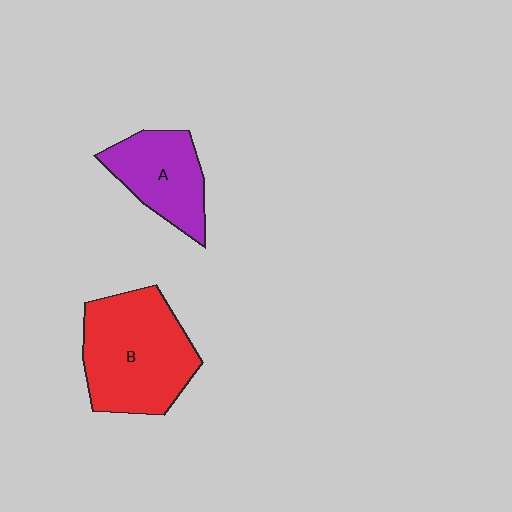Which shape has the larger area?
Shape B (red).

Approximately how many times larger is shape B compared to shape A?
Approximately 1.6 times.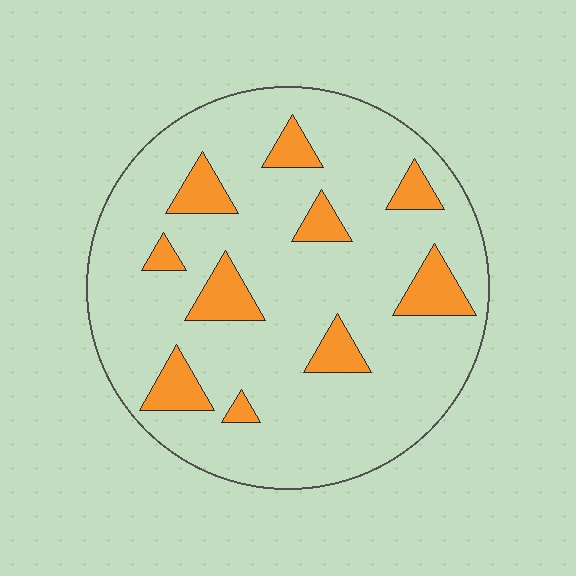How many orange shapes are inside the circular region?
10.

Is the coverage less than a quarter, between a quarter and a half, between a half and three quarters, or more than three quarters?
Less than a quarter.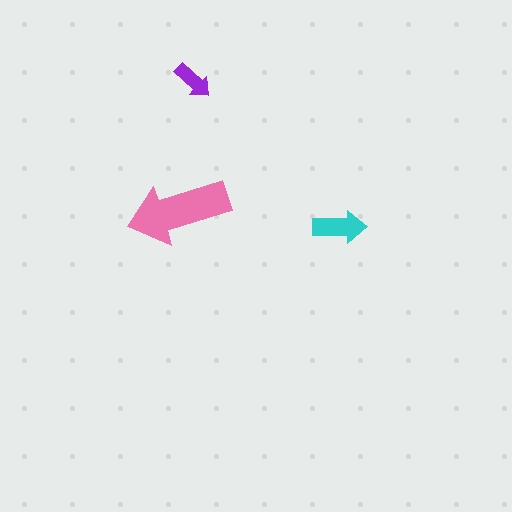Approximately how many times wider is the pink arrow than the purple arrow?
About 2.5 times wider.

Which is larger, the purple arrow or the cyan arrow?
The cyan one.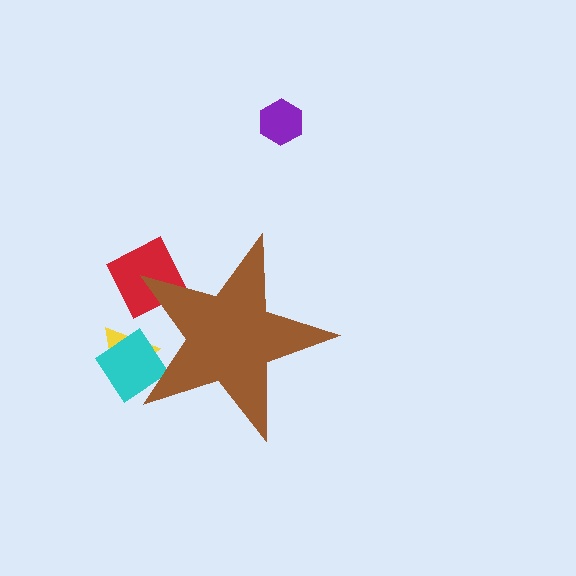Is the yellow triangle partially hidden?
Yes, the yellow triangle is partially hidden behind the brown star.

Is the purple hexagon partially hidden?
No, the purple hexagon is fully visible.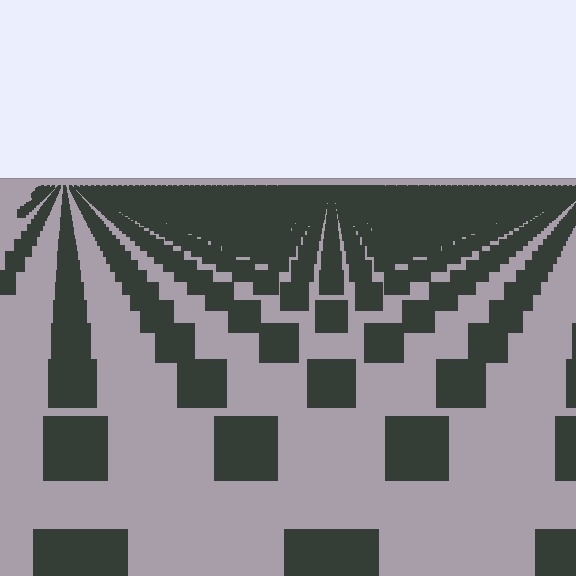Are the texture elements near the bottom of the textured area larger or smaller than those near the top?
Larger. Near the bottom, elements are closer to the viewer and appear at a bigger on-screen size.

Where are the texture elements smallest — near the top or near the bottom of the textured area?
Near the top.